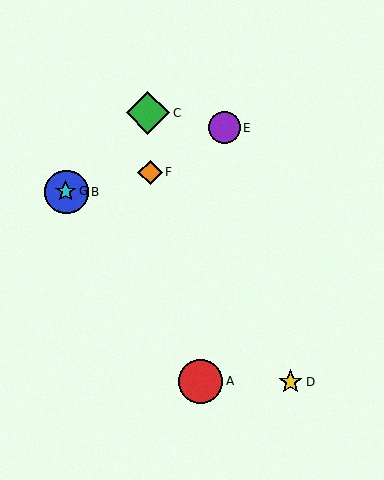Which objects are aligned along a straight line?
Objects B, D, G are aligned along a straight line.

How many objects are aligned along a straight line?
3 objects (B, D, G) are aligned along a straight line.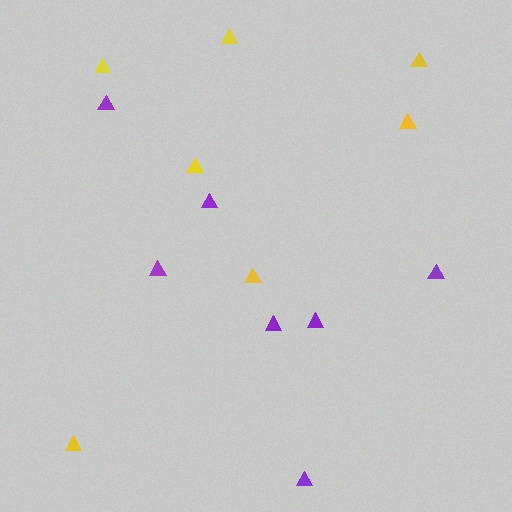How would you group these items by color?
There are 2 groups: one group of yellow triangles (7) and one group of purple triangles (7).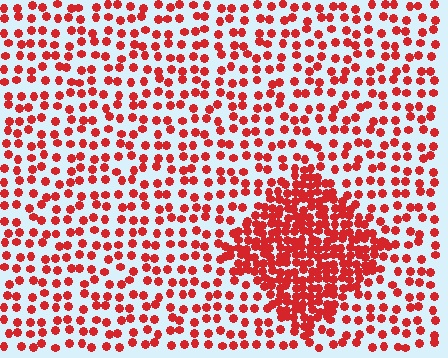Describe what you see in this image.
The image contains small red elements arranged at two different densities. A diamond-shaped region is visible where the elements are more densely packed than the surrounding area.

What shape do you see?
I see a diamond.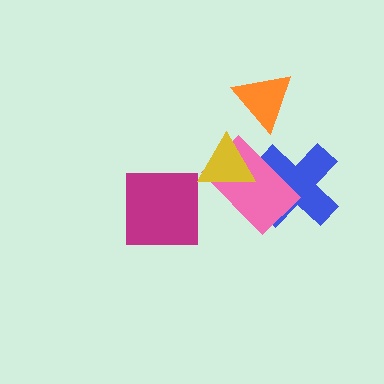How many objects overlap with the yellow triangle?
1 object overlaps with the yellow triangle.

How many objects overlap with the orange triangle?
0 objects overlap with the orange triangle.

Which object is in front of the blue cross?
The pink rectangle is in front of the blue cross.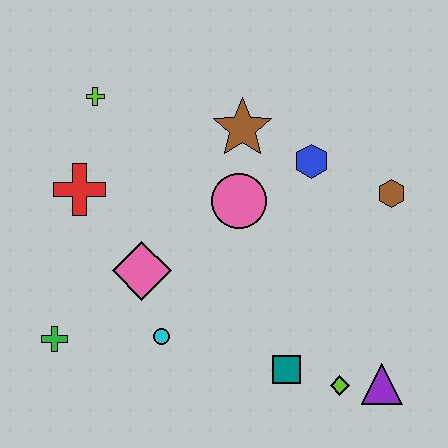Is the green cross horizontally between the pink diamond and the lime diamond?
No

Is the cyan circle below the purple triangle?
No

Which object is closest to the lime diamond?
The purple triangle is closest to the lime diamond.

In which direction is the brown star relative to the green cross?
The brown star is above the green cross.